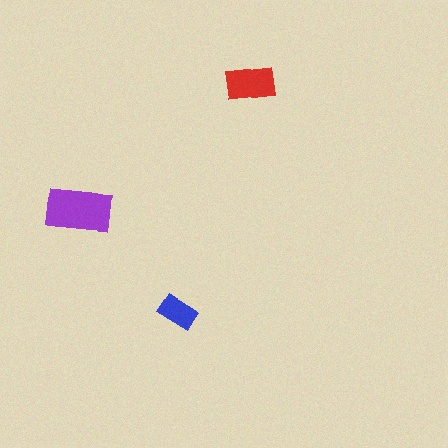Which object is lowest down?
The blue rectangle is bottommost.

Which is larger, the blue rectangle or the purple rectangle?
The purple one.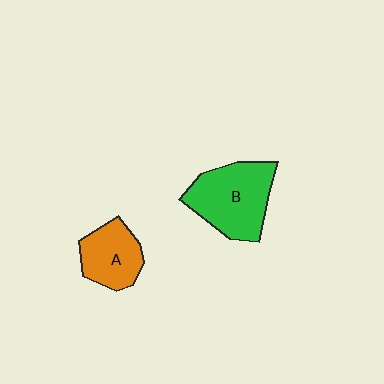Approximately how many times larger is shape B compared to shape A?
Approximately 1.5 times.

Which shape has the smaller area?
Shape A (orange).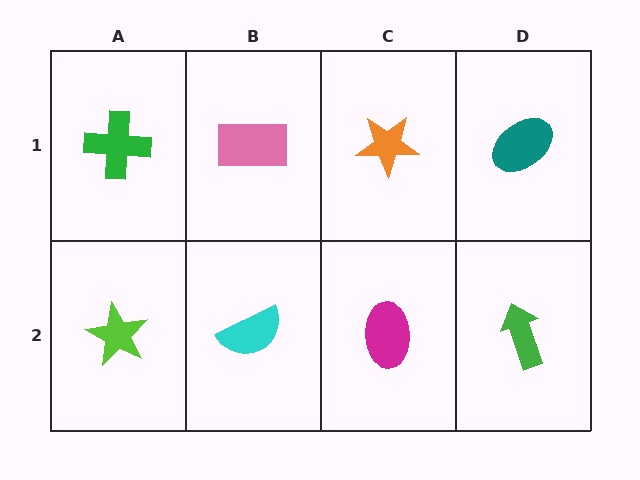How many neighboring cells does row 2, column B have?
3.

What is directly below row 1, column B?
A cyan semicircle.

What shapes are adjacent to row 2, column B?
A pink rectangle (row 1, column B), a lime star (row 2, column A), a magenta ellipse (row 2, column C).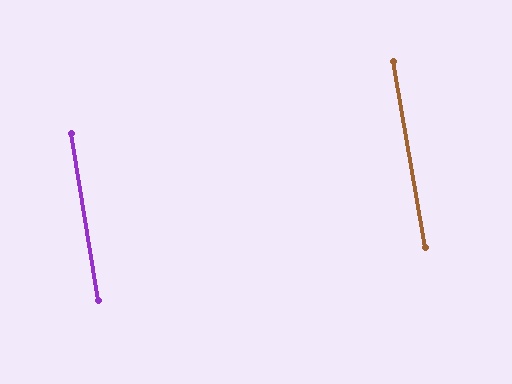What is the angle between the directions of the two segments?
Approximately 1 degree.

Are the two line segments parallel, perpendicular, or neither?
Parallel — their directions differ by only 0.6°.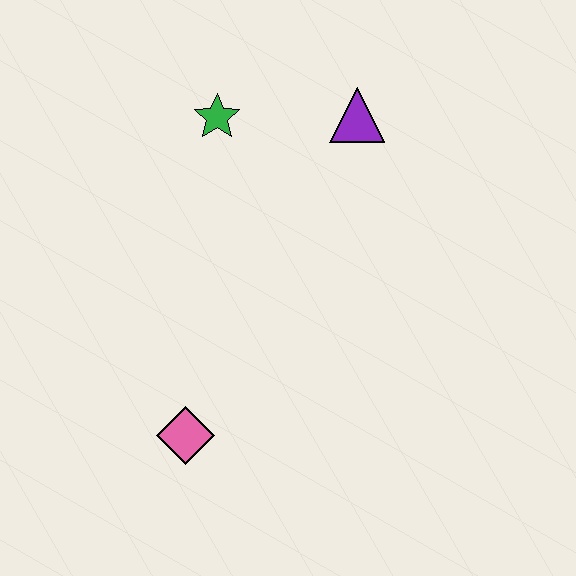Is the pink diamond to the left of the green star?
Yes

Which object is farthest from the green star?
The pink diamond is farthest from the green star.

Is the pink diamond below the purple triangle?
Yes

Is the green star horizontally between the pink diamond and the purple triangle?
Yes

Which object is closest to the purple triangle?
The green star is closest to the purple triangle.